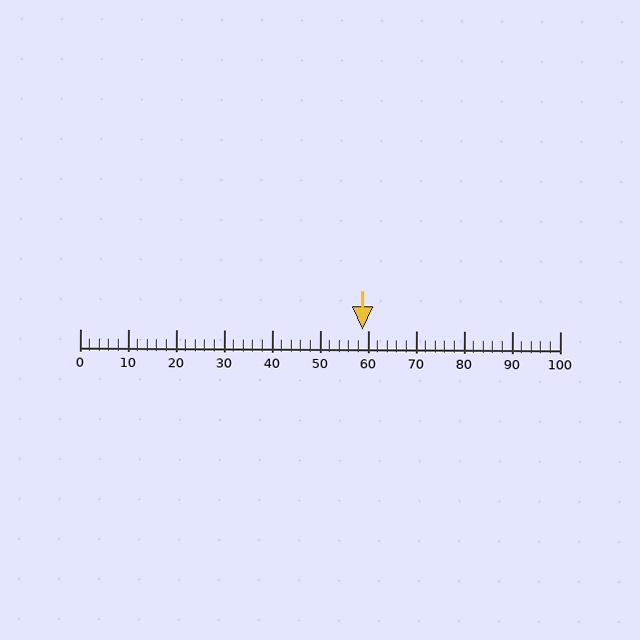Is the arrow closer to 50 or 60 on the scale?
The arrow is closer to 60.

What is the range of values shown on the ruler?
The ruler shows values from 0 to 100.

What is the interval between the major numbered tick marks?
The major tick marks are spaced 10 units apart.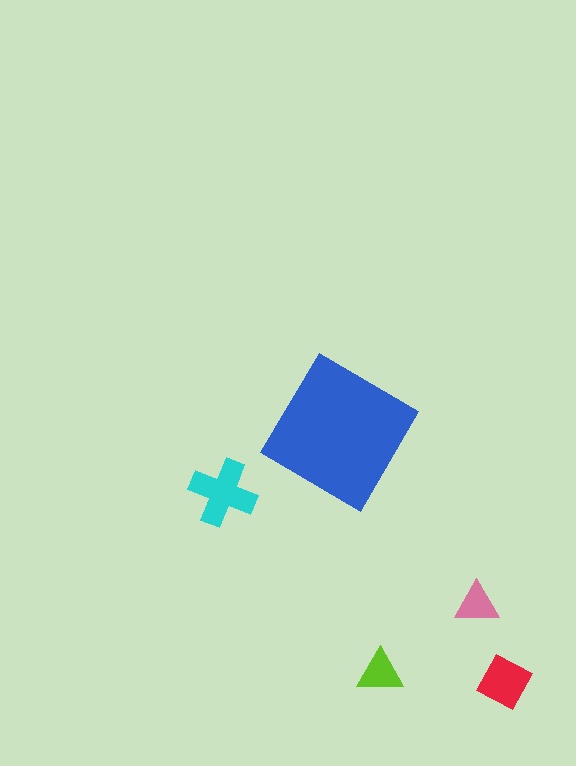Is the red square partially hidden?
No, the red square is fully visible.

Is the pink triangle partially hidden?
No, the pink triangle is fully visible.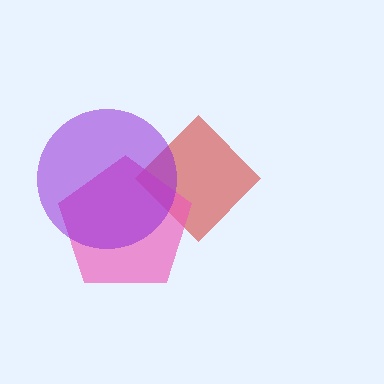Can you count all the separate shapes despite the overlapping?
Yes, there are 3 separate shapes.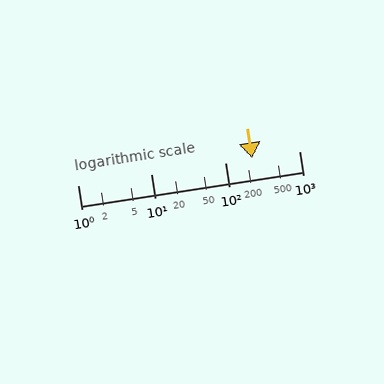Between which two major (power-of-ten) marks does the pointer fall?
The pointer is between 100 and 1000.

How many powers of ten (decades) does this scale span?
The scale spans 3 decades, from 1 to 1000.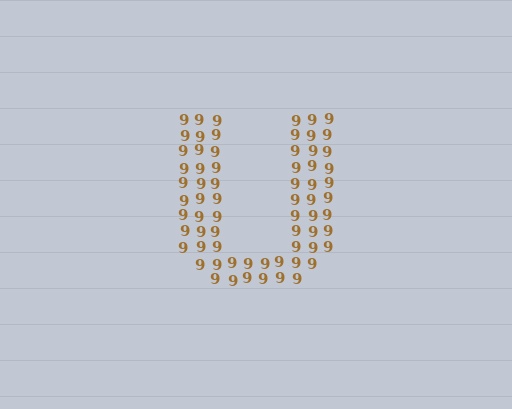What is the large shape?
The large shape is the letter U.